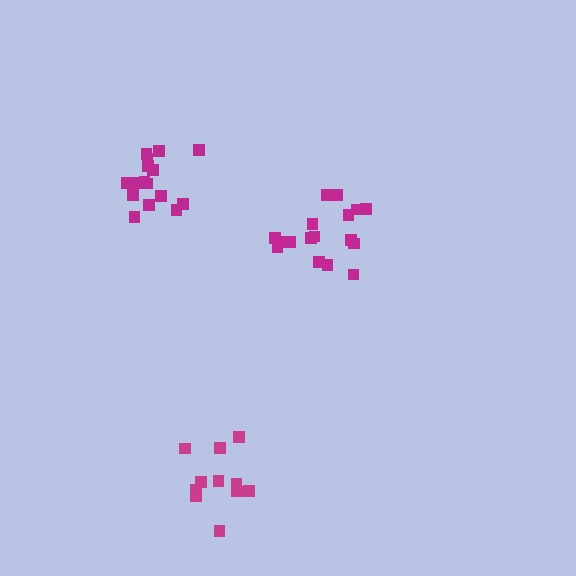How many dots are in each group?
Group 1: 11 dots, Group 2: 16 dots, Group 3: 17 dots (44 total).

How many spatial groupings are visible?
There are 3 spatial groupings.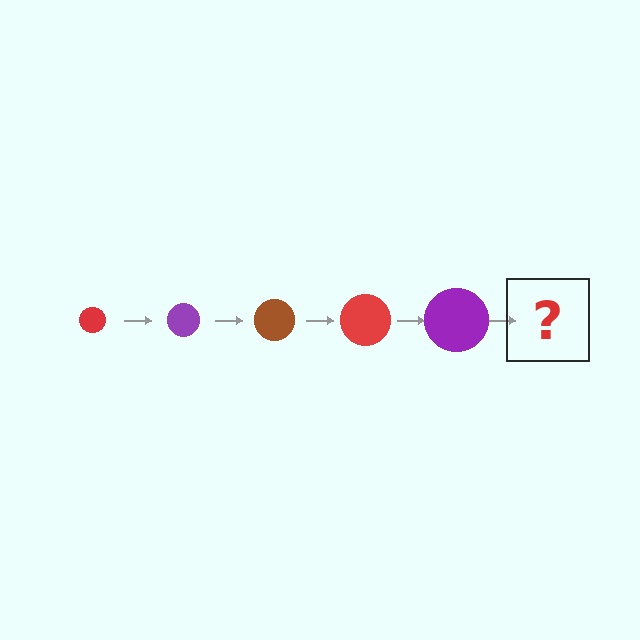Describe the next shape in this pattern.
It should be a brown circle, larger than the previous one.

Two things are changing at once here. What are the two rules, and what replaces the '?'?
The two rules are that the circle grows larger each step and the color cycles through red, purple, and brown. The '?' should be a brown circle, larger than the previous one.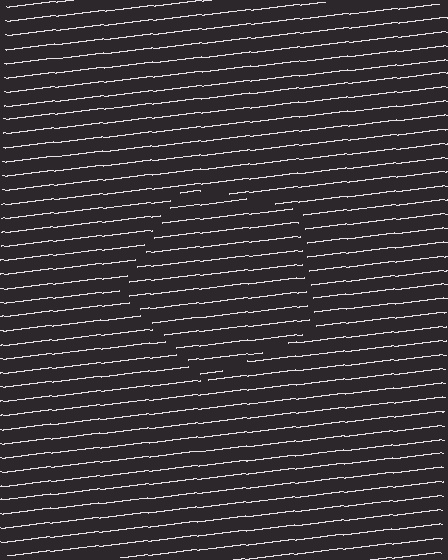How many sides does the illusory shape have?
5 sides — the line-ends trace a pentagon.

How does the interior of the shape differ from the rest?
The interior of the shape contains the same grating, shifted by half a period — the contour is defined by the phase discontinuity where line-ends from the inner and outer gratings abut.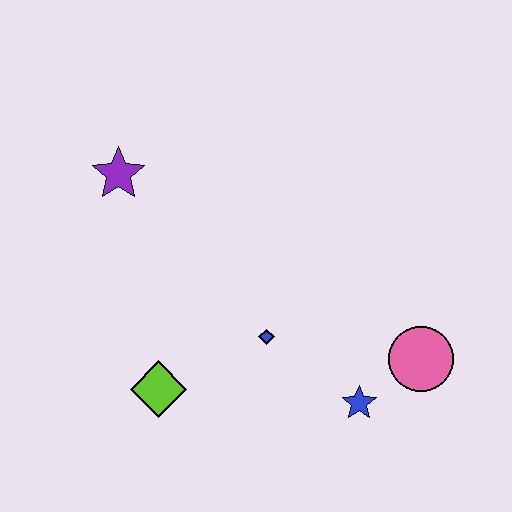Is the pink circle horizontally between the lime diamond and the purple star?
No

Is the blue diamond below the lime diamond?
No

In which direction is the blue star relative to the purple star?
The blue star is to the right of the purple star.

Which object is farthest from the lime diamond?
The pink circle is farthest from the lime diamond.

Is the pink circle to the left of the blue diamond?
No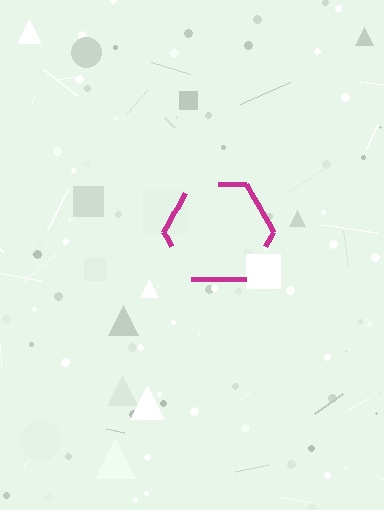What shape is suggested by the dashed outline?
The dashed outline suggests a hexagon.